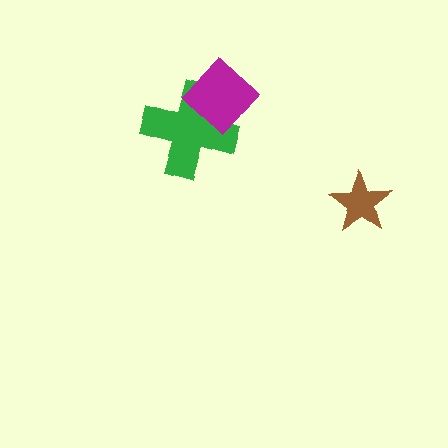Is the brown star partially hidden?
No, no other shape covers it.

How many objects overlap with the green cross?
1 object overlaps with the green cross.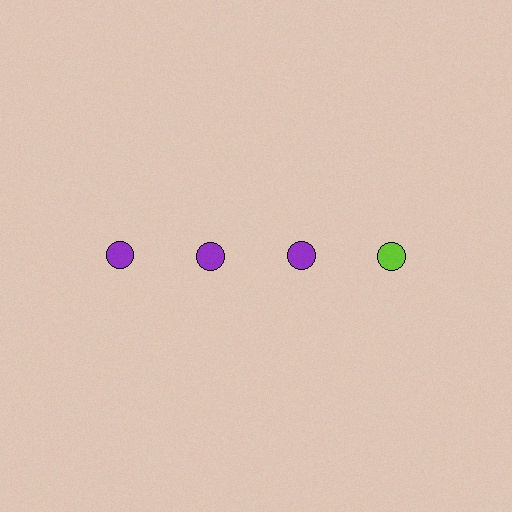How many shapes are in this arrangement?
There are 4 shapes arranged in a grid pattern.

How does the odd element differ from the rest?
It has a different color: lime instead of purple.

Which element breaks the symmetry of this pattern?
The lime circle in the top row, second from right column breaks the symmetry. All other shapes are purple circles.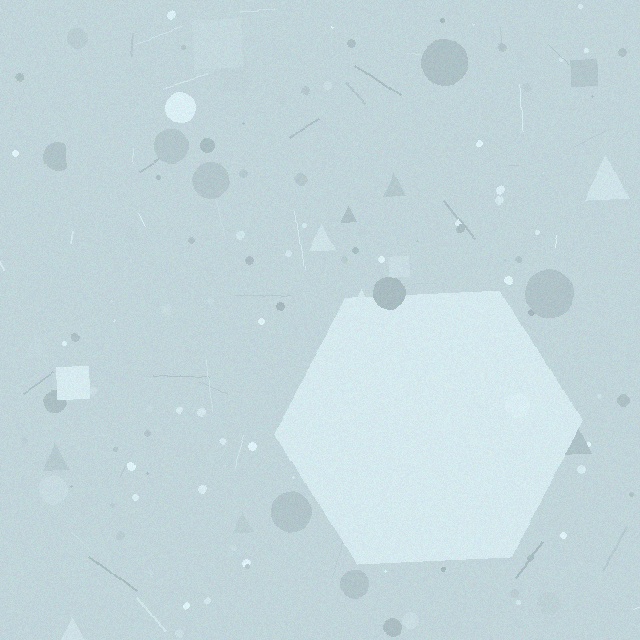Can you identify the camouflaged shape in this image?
The camouflaged shape is a hexagon.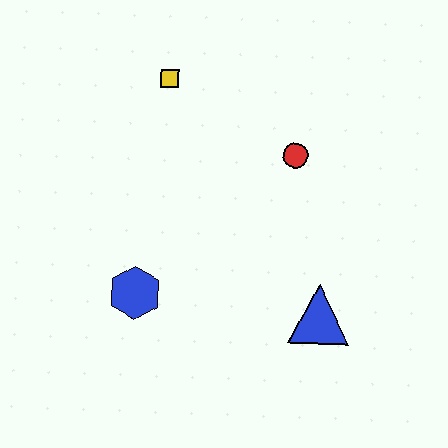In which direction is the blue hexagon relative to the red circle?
The blue hexagon is to the left of the red circle.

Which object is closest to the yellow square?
The red circle is closest to the yellow square.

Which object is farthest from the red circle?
The blue hexagon is farthest from the red circle.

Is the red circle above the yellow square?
No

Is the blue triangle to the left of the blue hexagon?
No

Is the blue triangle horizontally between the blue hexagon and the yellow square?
No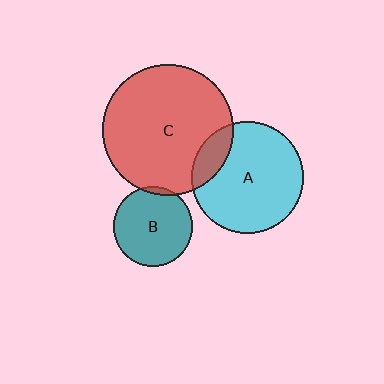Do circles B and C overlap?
Yes.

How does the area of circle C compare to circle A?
Approximately 1.4 times.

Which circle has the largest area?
Circle C (red).